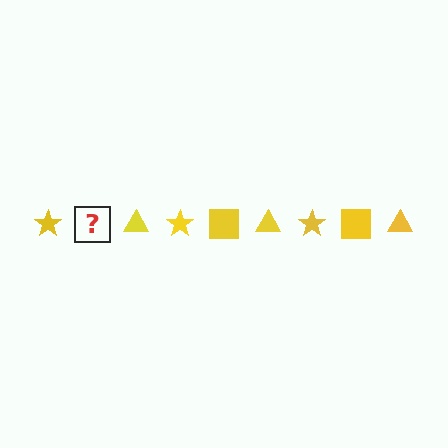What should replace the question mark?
The question mark should be replaced with a yellow square.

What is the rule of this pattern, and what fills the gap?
The rule is that the pattern cycles through star, square, triangle shapes in yellow. The gap should be filled with a yellow square.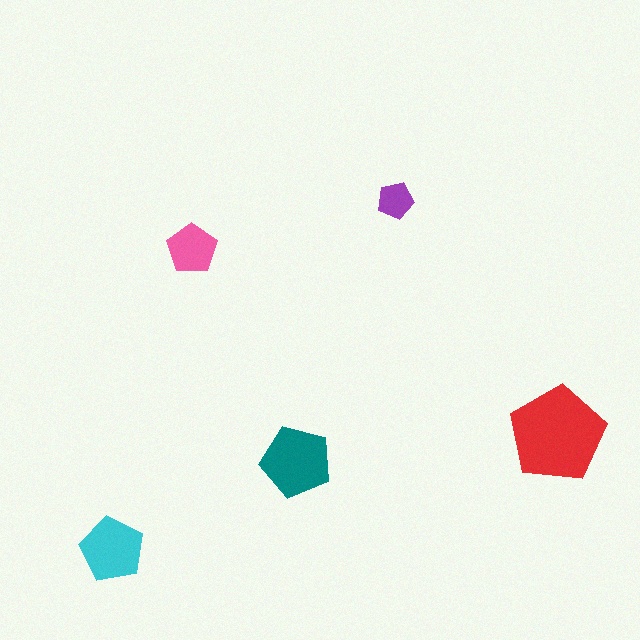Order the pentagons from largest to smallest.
the red one, the teal one, the cyan one, the pink one, the purple one.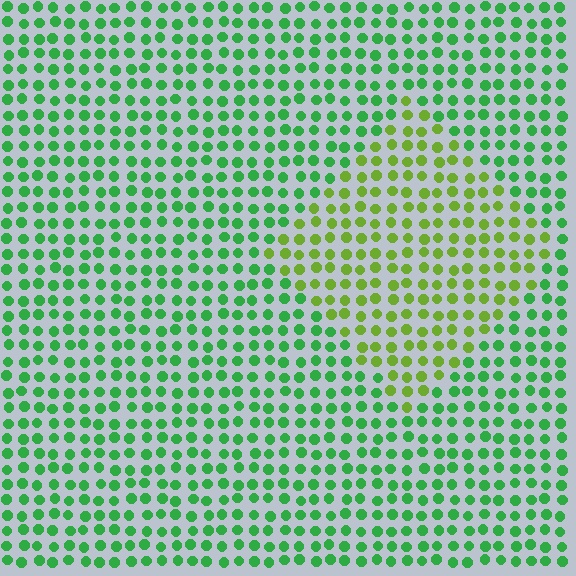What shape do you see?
I see a diamond.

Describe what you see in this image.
The image is filled with small green elements in a uniform arrangement. A diamond-shaped region is visible where the elements are tinted to a slightly different hue, forming a subtle color boundary.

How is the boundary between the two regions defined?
The boundary is defined purely by a slight shift in hue (about 40 degrees). Spacing, size, and orientation are identical on both sides.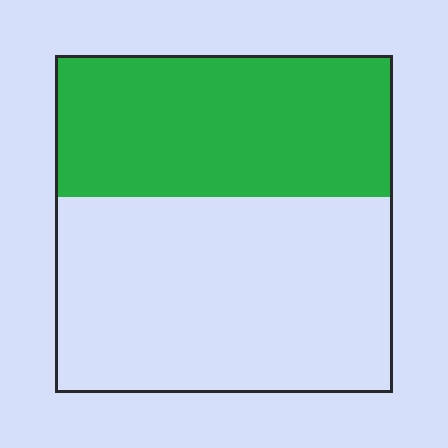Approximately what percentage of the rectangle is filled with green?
Approximately 40%.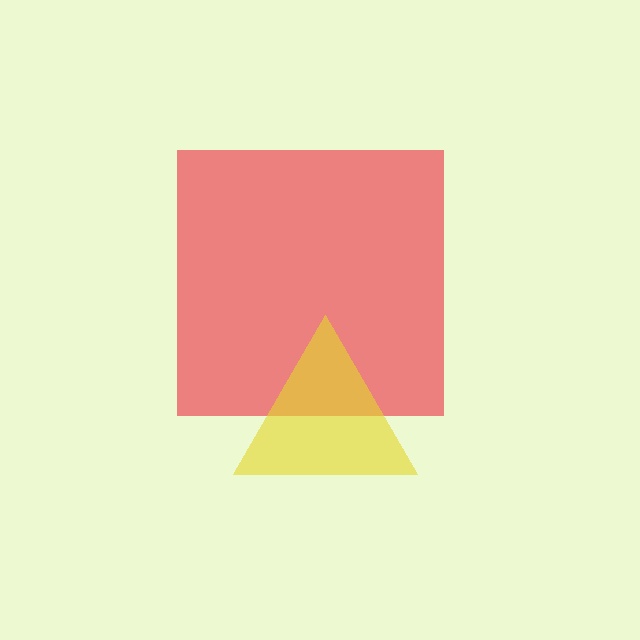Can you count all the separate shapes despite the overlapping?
Yes, there are 2 separate shapes.